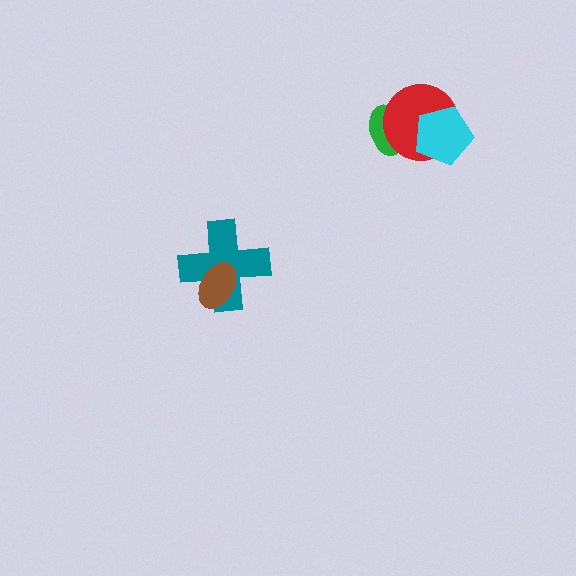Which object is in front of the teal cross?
The brown ellipse is in front of the teal cross.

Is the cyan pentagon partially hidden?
No, no other shape covers it.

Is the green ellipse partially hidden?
Yes, it is partially covered by another shape.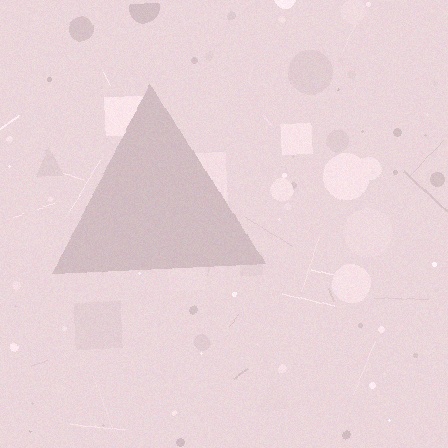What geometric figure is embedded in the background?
A triangle is embedded in the background.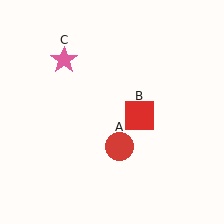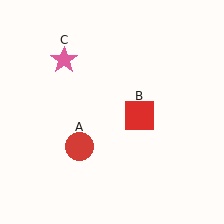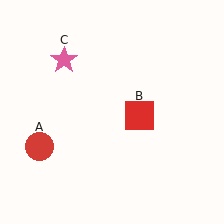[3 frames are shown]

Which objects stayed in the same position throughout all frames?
Red square (object B) and pink star (object C) remained stationary.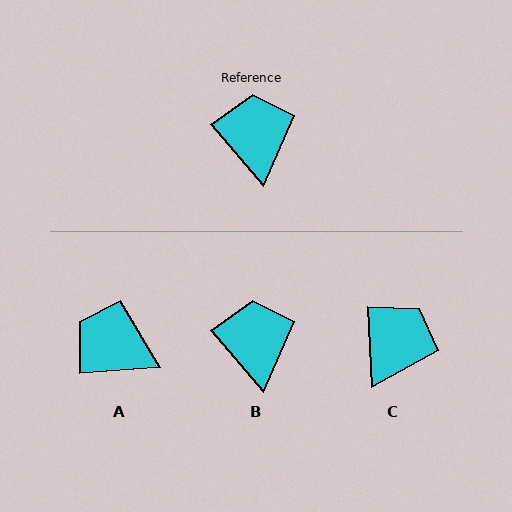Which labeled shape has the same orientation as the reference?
B.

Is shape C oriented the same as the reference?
No, it is off by about 38 degrees.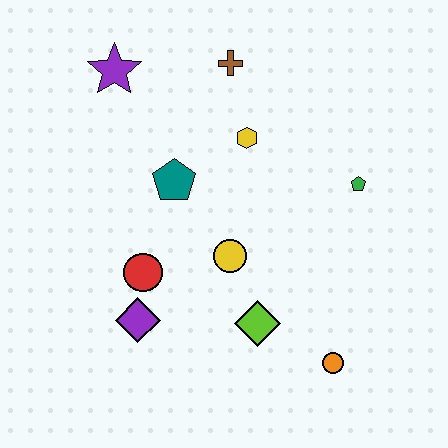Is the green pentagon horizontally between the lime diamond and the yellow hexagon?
No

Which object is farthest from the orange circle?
The purple star is farthest from the orange circle.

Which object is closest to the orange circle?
The lime diamond is closest to the orange circle.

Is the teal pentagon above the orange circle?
Yes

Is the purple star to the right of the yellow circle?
No